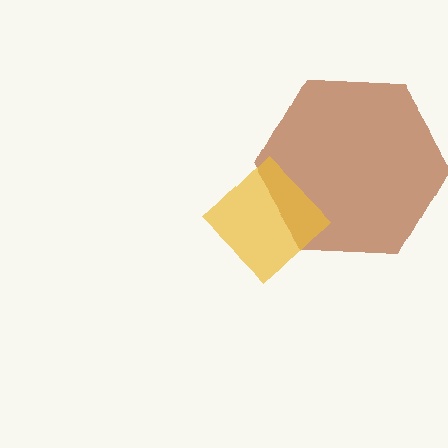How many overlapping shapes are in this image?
There are 2 overlapping shapes in the image.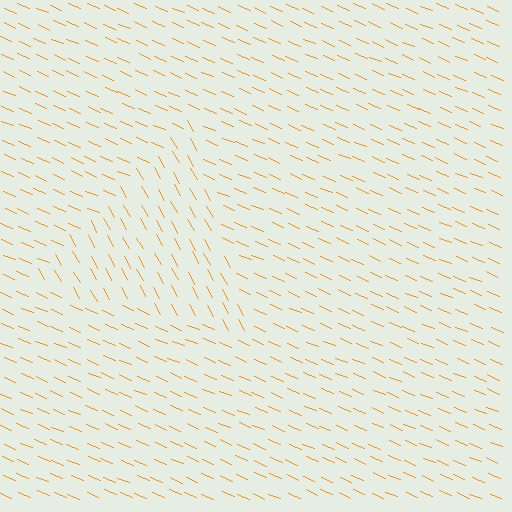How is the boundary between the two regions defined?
The boundary is defined purely by a change in line orientation (approximately 37 degrees difference). All lines are the same color and thickness.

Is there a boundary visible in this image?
Yes, there is a texture boundary formed by a change in line orientation.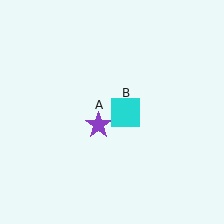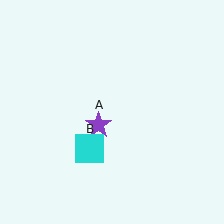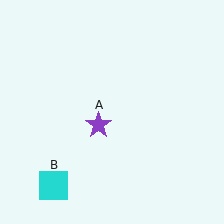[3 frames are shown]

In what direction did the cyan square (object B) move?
The cyan square (object B) moved down and to the left.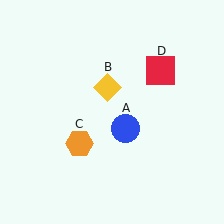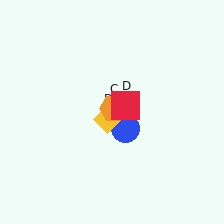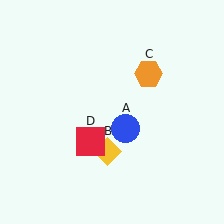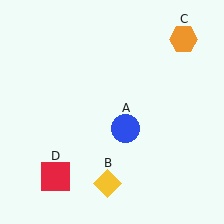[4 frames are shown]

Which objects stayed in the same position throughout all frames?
Blue circle (object A) remained stationary.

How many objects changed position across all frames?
3 objects changed position: yellow diamond (object B), orange hexagon (object C), red square (object D).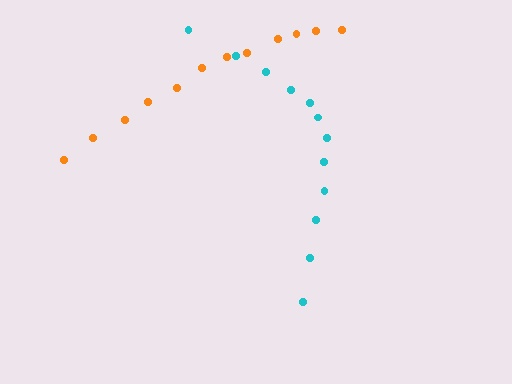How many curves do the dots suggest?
There are 2 distinct paths.